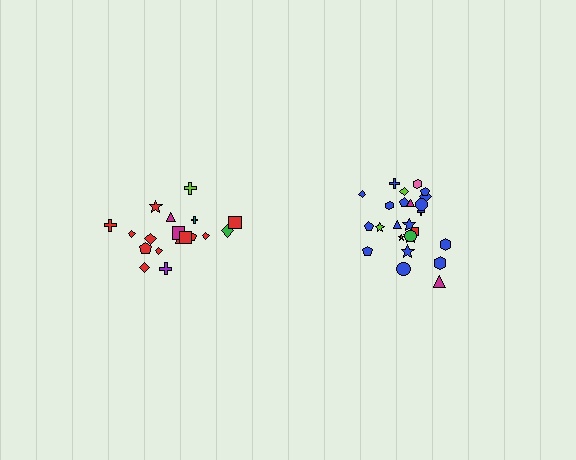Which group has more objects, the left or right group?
The right group.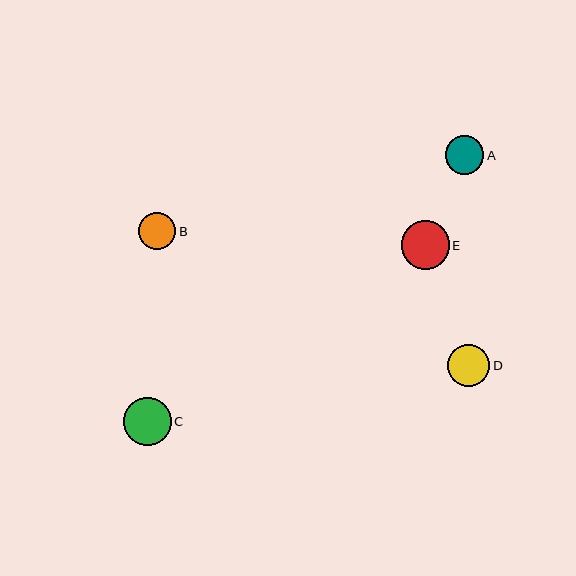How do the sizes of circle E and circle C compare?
Circle E and circle C are approximately the same size.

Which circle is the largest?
Circle E is the largest with a size of approximately 48 pixels.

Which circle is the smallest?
Circle B is the smallest with a size of approximately 37 pixels.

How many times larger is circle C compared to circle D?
Circle C is approximately 1.1 times the size of circle D.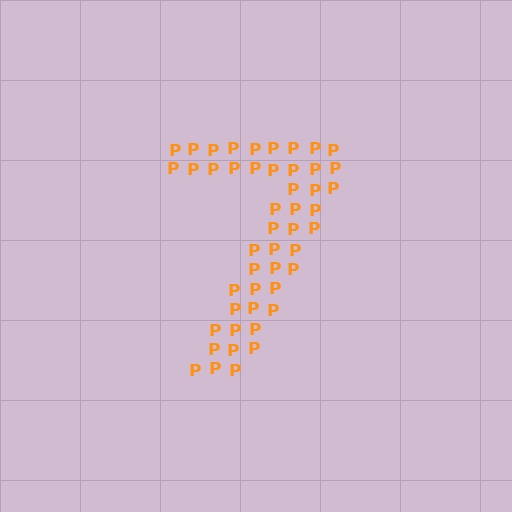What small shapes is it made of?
It is made of small letter P's.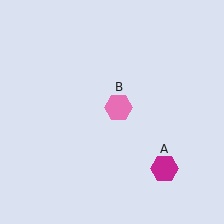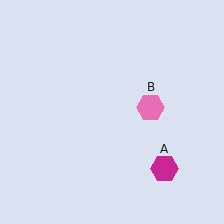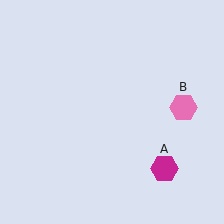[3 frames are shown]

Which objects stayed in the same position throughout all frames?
Magenta hexagon (object A) remained stationary.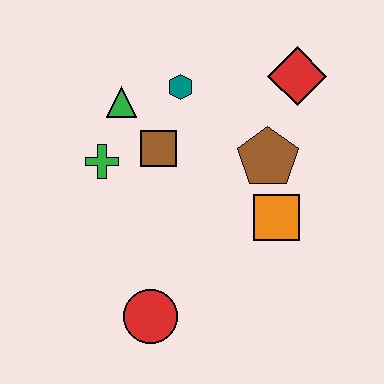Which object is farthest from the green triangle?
The red circle is farthest from the green triangle.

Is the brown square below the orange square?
No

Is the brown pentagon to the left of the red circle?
No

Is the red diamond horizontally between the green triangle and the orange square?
No